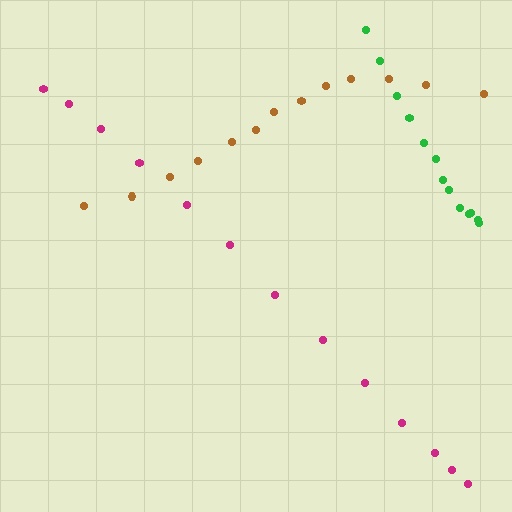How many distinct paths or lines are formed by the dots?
There are 3 distinct paths.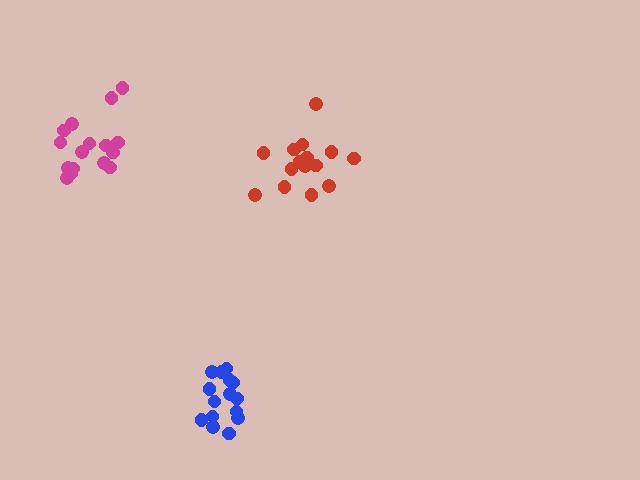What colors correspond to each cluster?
The clusters are colored: magenta, red, blue.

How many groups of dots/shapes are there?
There are 3 groups.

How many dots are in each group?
Group 1: 16 dots, Group 2: 16 dots, Group 3: 15 dots (47 total).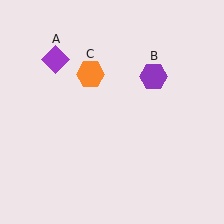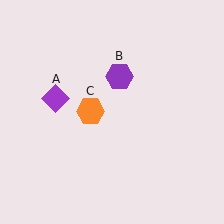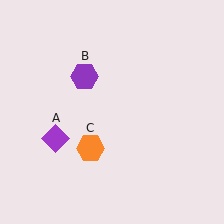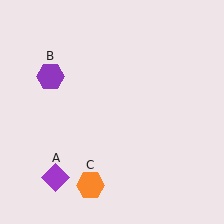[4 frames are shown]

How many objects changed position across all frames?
3 objects changed position: purple diamond (object A), purple hexagon (object B), orange hexagon (object C).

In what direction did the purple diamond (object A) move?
The purple diamond (object A) moved down.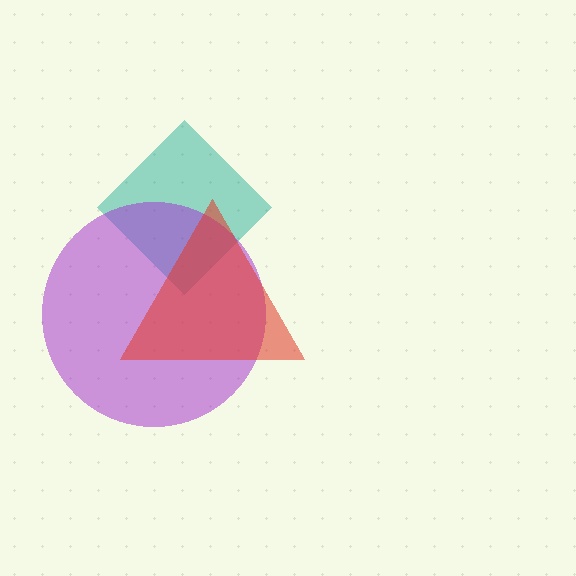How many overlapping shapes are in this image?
There are 3 overlapping shapes in the image.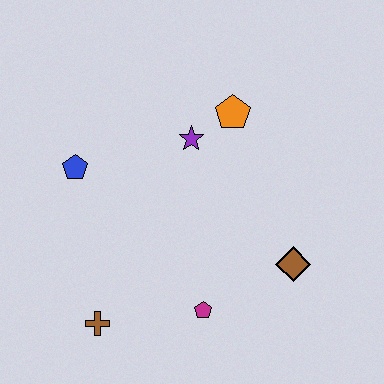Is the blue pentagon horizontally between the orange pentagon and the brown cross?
No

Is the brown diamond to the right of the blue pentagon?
Yes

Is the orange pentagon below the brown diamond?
No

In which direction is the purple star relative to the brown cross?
The purple star is above the brown cross.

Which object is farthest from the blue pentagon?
The brown diamond is farthest from the blue pentagon.